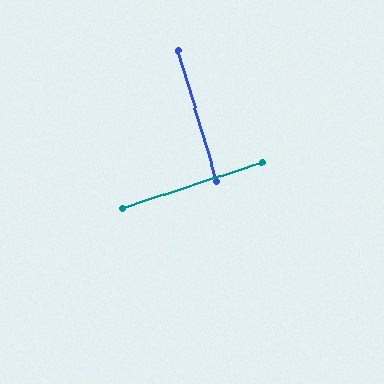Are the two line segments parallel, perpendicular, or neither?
Perpendicular — they meet at approximately 89°.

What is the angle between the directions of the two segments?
Approximately 89 degrees.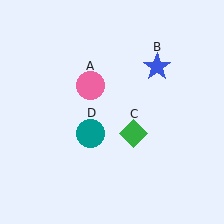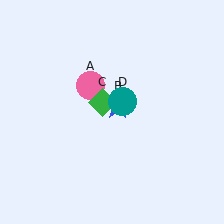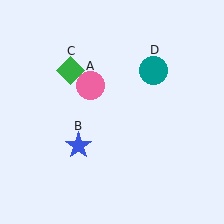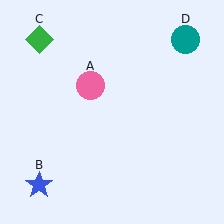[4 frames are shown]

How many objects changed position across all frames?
3 objects changed position: blue star (object B), green diamond (object C), teal circle (object D).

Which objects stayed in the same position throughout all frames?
Pink circle (object A) remained stationary.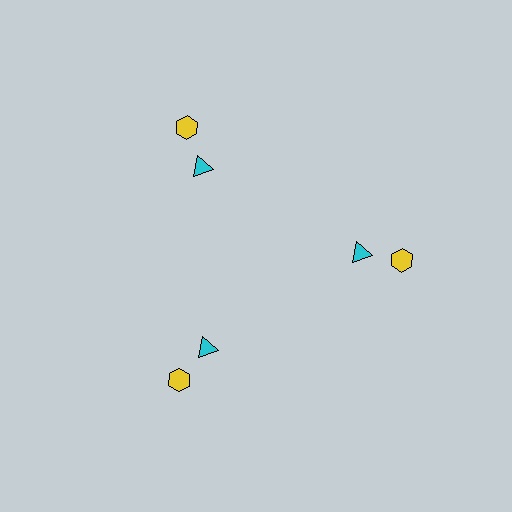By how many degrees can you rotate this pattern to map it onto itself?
The pattern maps onto itself every 120 degrees of rotation.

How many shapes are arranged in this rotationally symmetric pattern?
There are 6 shapes, arranged in 3 groups of 2.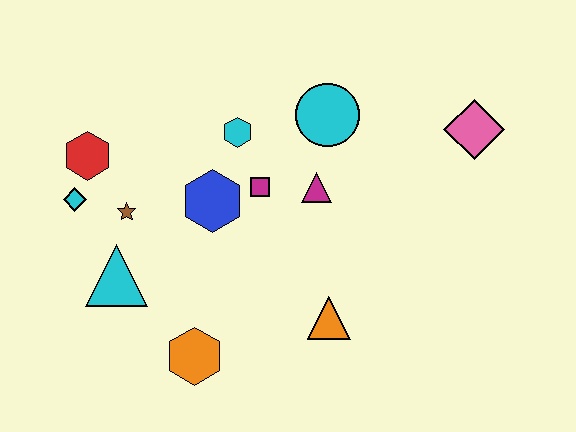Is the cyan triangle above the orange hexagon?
Yes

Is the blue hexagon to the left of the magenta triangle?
Yes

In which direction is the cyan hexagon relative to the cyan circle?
The cyan hexagon is to the left of the cyan circle.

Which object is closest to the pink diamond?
The cyan circle is closest to the pink diamond.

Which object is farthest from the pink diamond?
The cyan diamond is farthest from the pink diamond.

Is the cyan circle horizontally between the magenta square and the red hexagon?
No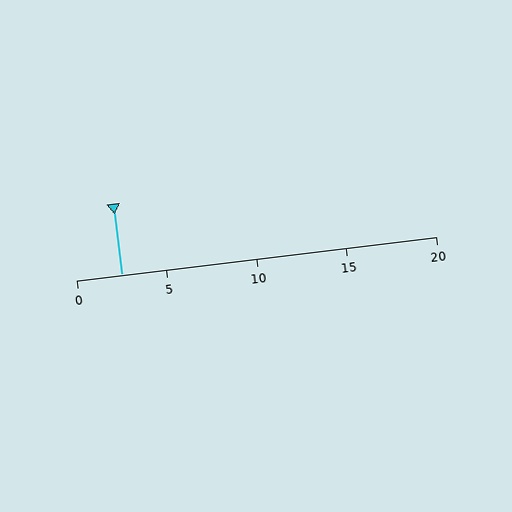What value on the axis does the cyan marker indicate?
The marker indicates approximately 2.5.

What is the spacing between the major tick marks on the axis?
The major ticks are spaced 5 apart.